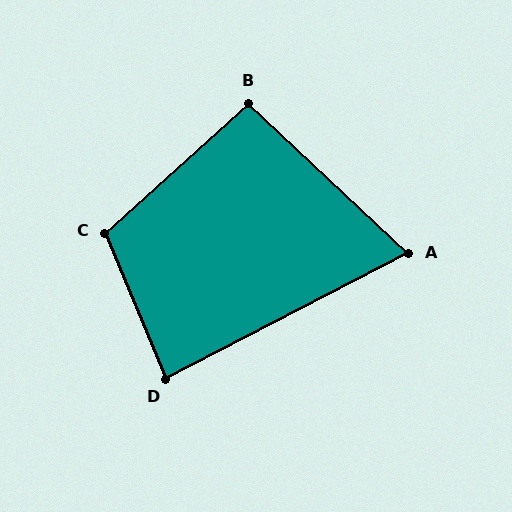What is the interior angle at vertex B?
Approximately 95 degrees (approximately right).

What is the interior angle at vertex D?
Approximately 85 degrees (approximately right).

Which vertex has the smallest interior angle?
A, at approximately 70 degrees.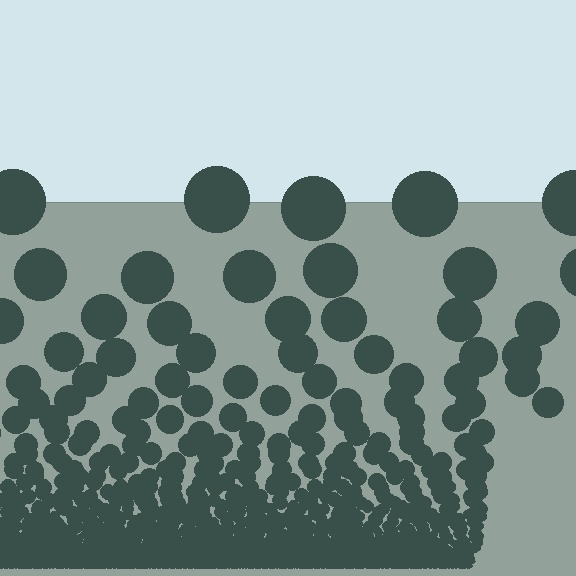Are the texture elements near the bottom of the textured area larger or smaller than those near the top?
Smaller. The gradient is inverted — elements near the bottom are smaller and denser.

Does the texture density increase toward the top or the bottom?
Density increases toward the bottom.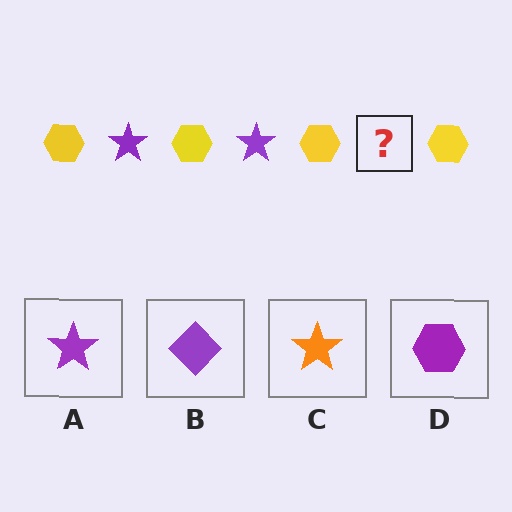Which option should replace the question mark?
Option A.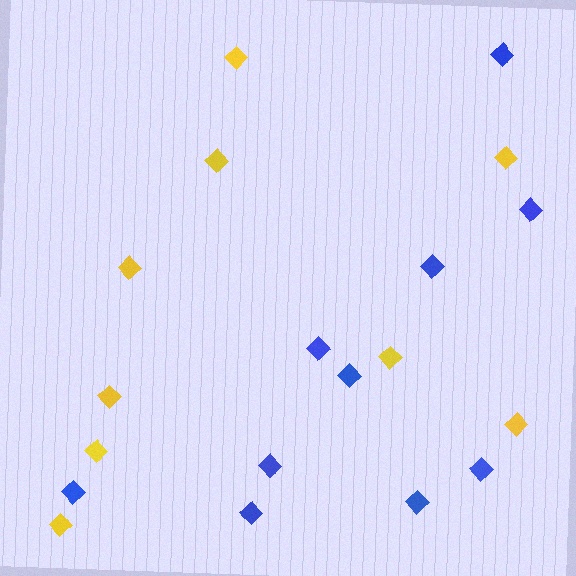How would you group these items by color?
There are 2 groups: one group of blue diamonds (10) and one group of yellow diamonds (9).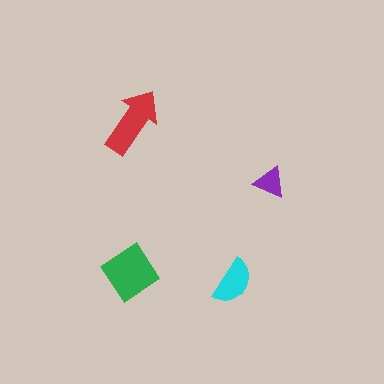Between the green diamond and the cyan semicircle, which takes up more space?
The green diamond.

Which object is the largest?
The green diamond.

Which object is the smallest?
The purple triangle.